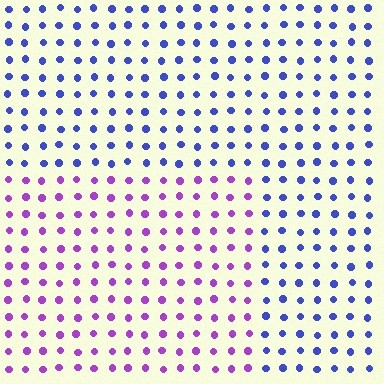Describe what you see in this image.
The image is filled with small blue elements in a uniform arrangement. A rectangle-shaped region is visible where the elements are tinted to a slightly different hue, forming a subtle color boundary.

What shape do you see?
I see a rectangle.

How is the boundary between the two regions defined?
The boundary is defined purely by a slight shift in hue (about 51 degrees). Spacing, size, and orientation are identical on both sides.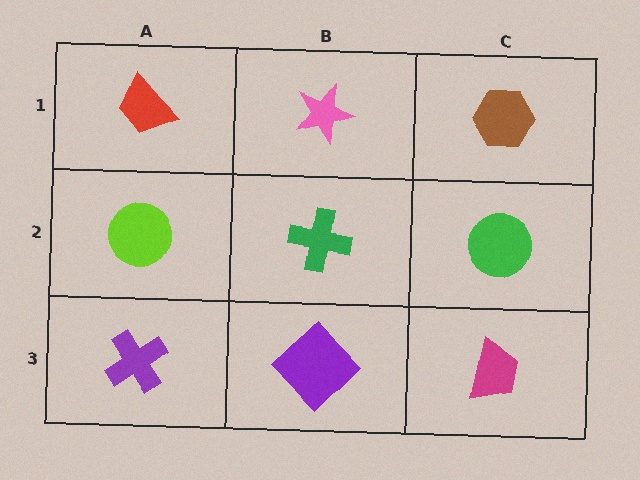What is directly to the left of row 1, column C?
A pink star.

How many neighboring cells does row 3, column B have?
3.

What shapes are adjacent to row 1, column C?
A green circle (row 2, column C), a pink star (row 1, column B).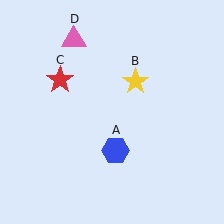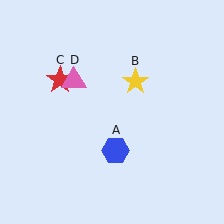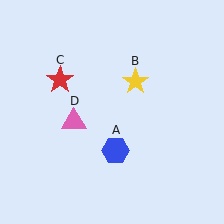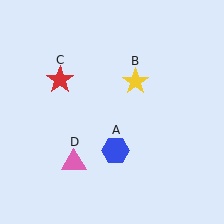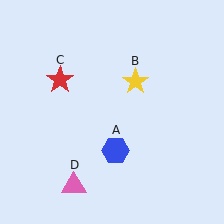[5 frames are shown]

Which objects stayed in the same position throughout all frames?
Blue hexagon (object A) and yellow star (object B) and red star (object C) remained stationary.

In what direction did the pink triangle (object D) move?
The pink triangle (object D) moved down.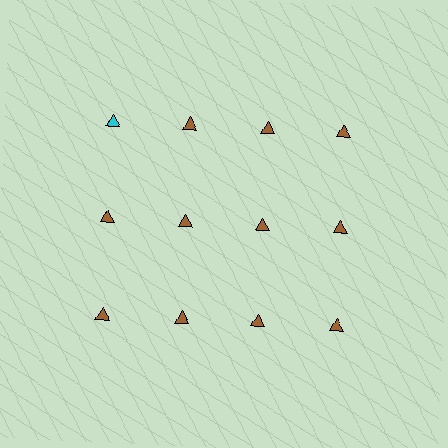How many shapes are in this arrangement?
There are 12 shapes arranged in a grid pattern.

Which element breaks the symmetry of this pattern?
The cyan triangle in the top row, leftmost column breaks the symmetry. All other shapes are brown triangles.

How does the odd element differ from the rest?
It has a different color: cyan instead of brown.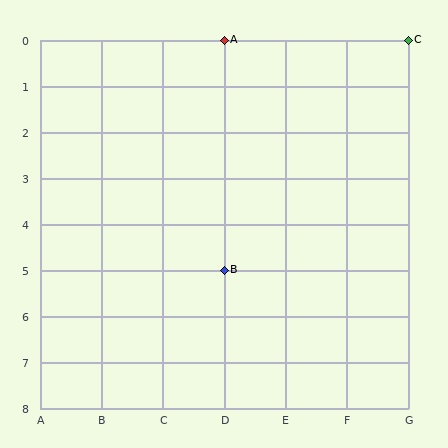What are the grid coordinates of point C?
Point C is at grid coordinates (G, 0).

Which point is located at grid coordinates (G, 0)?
Point C is at (G, 0).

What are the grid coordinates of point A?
Point A is at grid coordinates (D, 0).